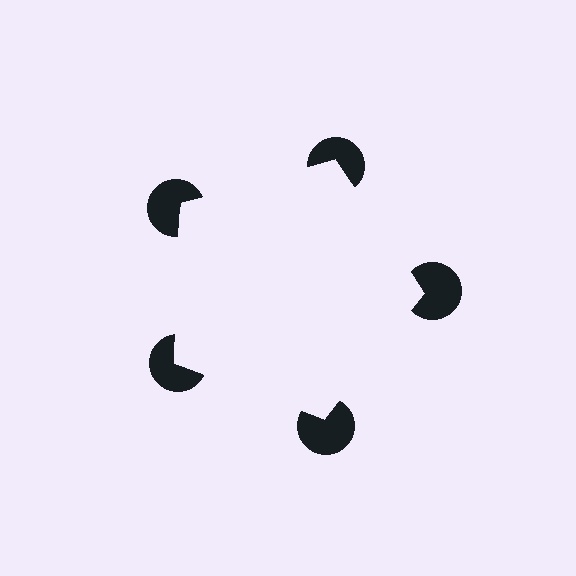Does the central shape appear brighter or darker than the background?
It typically appears slightly brighter than the background, even though no actual brightness change is drawn.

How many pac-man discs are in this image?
There are 5 — one at each vertex of the illusory pentagon.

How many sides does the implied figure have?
5 sides.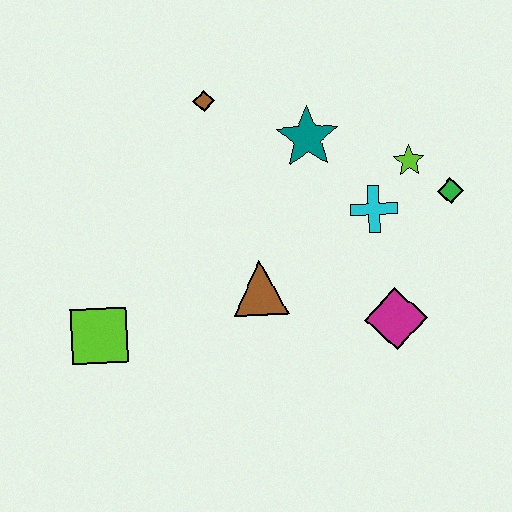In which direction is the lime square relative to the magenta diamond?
The lime square is to the left of the magenta diamond.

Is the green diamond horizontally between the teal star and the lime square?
No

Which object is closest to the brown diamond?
The teal star is closest to the brown diamond.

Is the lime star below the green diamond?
No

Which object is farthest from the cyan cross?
The lime square is farthest from the cyan cross.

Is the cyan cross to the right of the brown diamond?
Yes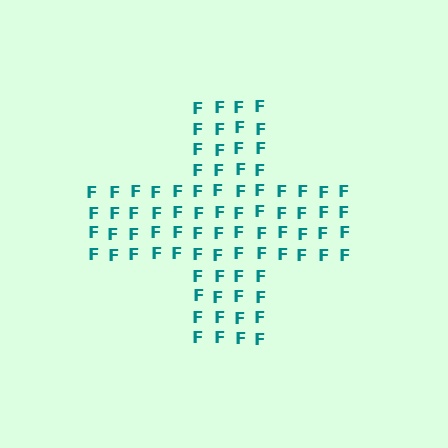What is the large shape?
The large shape is a cross.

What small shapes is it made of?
It is made of small letter F's.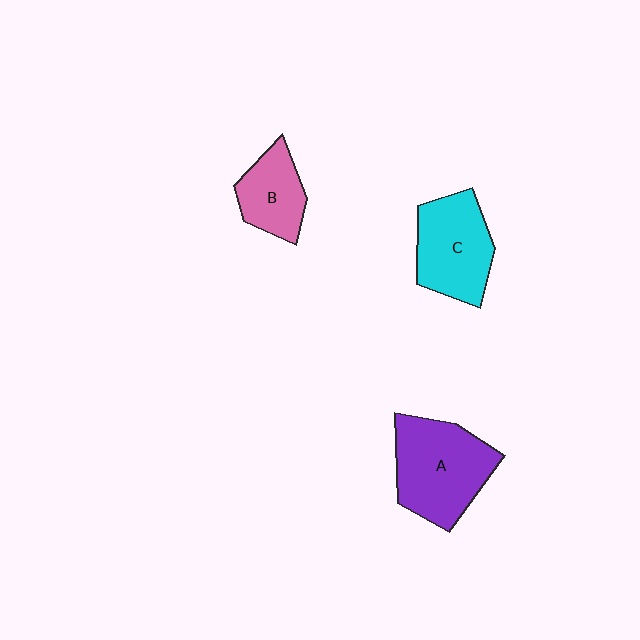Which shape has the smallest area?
Shape B (pink).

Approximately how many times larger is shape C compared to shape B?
Approximately 1.4 times.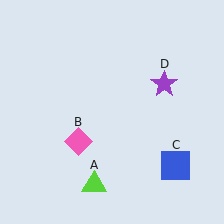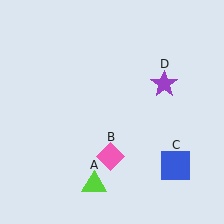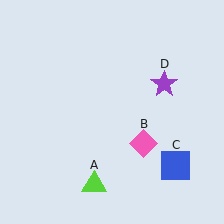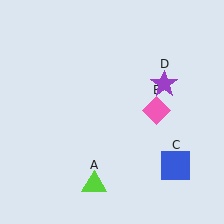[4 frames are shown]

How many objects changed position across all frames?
1 object changed position: pink diamond (object B).